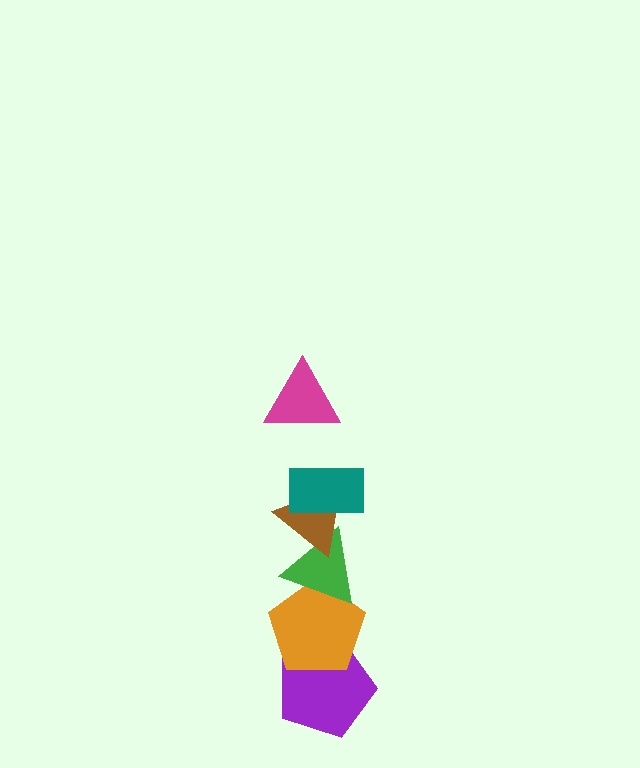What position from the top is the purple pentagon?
The purple pentagon is 6th from the top.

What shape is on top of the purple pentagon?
The orange pentagon is on top of the purple pentagon.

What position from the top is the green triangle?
The green triangle is 4th from the top.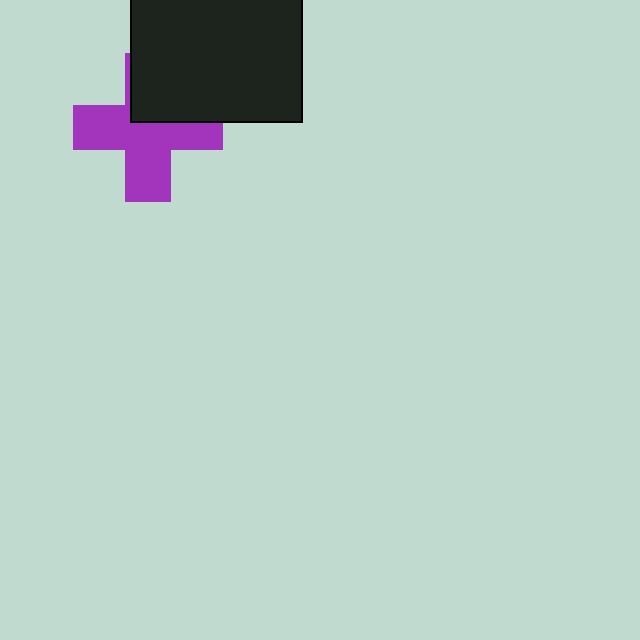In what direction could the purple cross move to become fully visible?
The purple cross could move down. That would shift it out from behind the black square entirely.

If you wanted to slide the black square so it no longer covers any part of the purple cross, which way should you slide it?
Slide it up — that is the most direct way to separate the two shapes.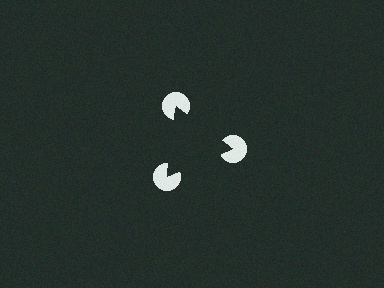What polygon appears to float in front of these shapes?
An illusory triangle — its edges are inferred from the aligned wedge cuts in the pac-man discs, not physically drawn.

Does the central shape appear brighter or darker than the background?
It typically appears slightly darker than the background, even though no actual brightness change is drawn.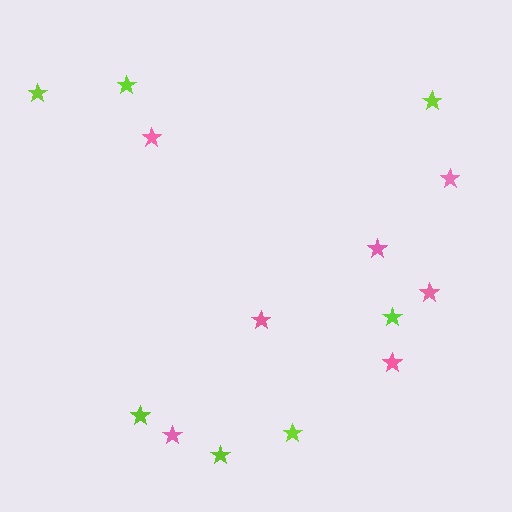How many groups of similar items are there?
There are 2 groups: one group of lime stars (7) and one group of pink stars (7).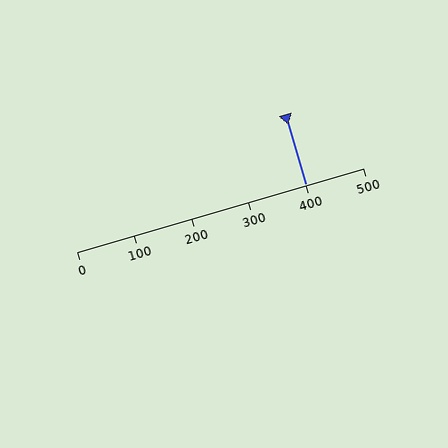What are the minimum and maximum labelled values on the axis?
The axis runs from 0 to 500.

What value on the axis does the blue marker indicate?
The marker indicates approximately 400.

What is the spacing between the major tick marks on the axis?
The major ticks are spaced 100 apart.